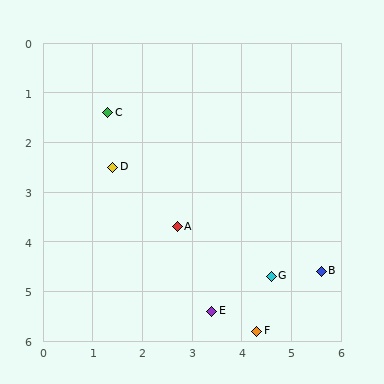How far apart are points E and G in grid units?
Points E and G are about 1.4 grid units apart.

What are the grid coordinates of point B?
Point B is at approximately (5.6, 4.6).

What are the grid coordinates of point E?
Point E is at approximately (3.4, 5.4).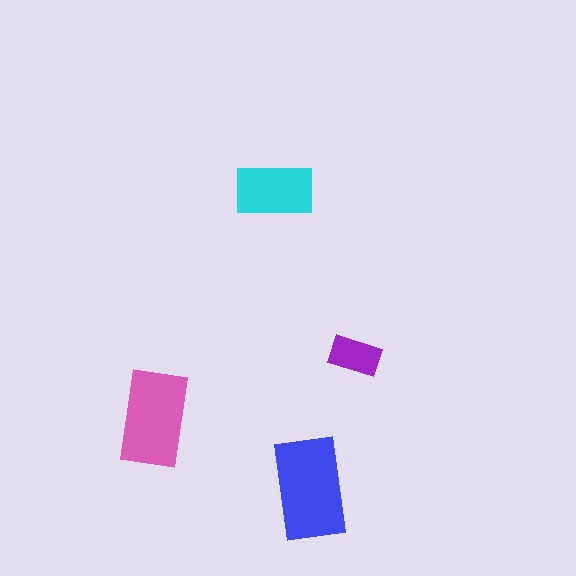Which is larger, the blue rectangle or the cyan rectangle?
The blue one.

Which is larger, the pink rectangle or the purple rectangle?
The pink one.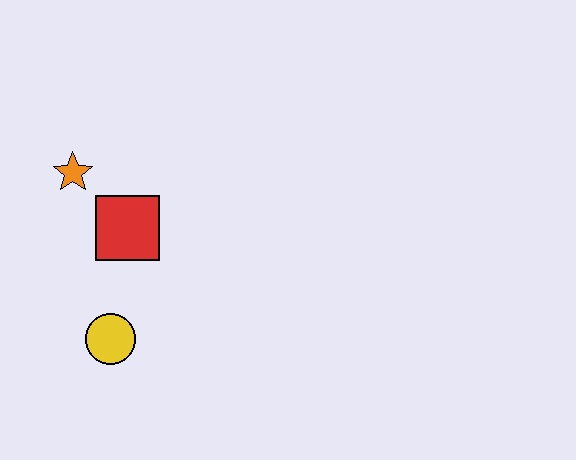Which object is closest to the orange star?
The red square is closest to the orange star.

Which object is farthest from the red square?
The yellow circle is farthest from the red square.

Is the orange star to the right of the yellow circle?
No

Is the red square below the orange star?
Yes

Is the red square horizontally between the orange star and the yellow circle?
No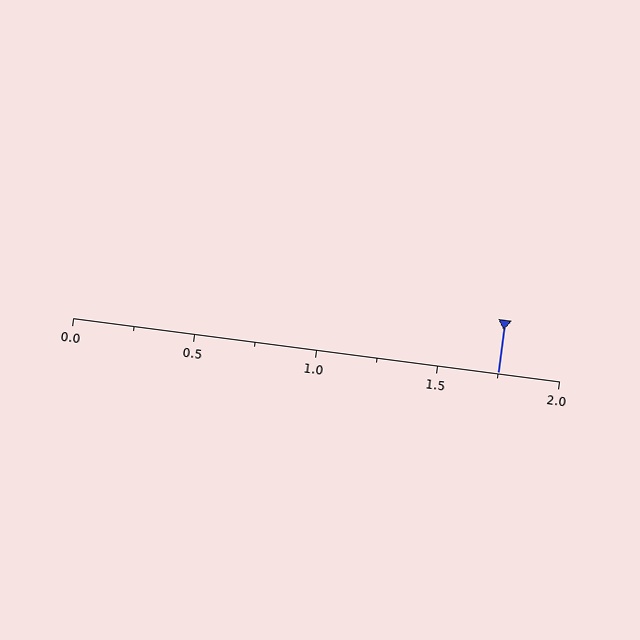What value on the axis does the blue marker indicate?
The marker indicates approximately 1.75.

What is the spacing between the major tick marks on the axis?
The major ticks are spaced 0.5 apart.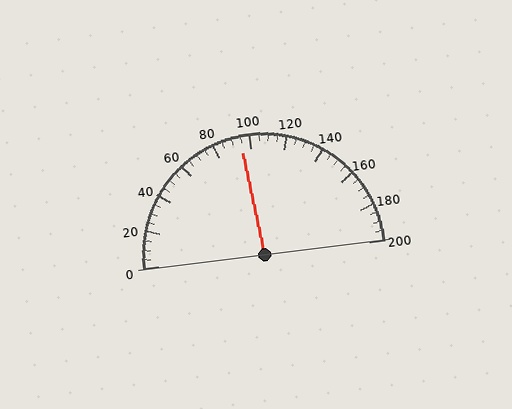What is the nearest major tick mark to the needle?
The nearest major tick mark is 100.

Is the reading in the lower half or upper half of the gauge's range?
The reading is in the lower half of the range (0 to 200).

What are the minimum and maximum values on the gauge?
The gauge ranges from 0 to 200.